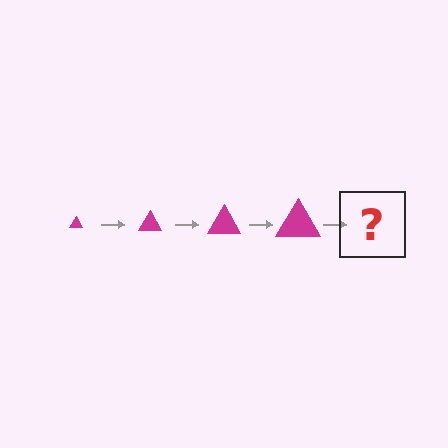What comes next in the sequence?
The next element should be a magenta triangle, larger than the previous one.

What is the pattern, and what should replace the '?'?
The pattern is that the triangle gets progressively larger each step. The '?' should be a magenta triangle, larger than the previous one.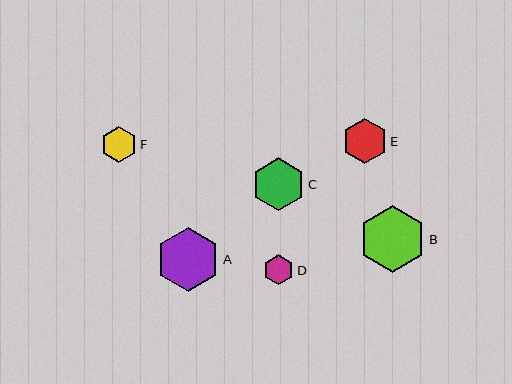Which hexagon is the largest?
Hexagon B is the largest with a size of approximately 67 pixels.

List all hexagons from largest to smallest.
From largest to smallest: B, A, C, E, F, D.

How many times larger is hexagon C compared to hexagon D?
Hexagon C is approximately 1.8 times the size of hexagon D.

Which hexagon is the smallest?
Hexagon D is the smallest with a size of approximately 30 pixels.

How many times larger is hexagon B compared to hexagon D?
Hexagon B is approximately 2.2 times the size of hexagon D.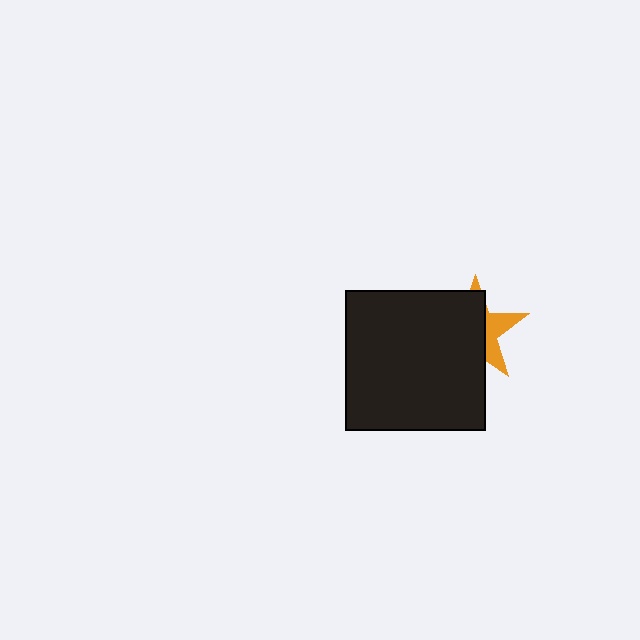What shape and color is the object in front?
The object in front is a black square.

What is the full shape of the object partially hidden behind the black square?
The partially hidden object is an orange star.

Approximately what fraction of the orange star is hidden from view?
Roughly 66% of the orange star is hidden behind the black square.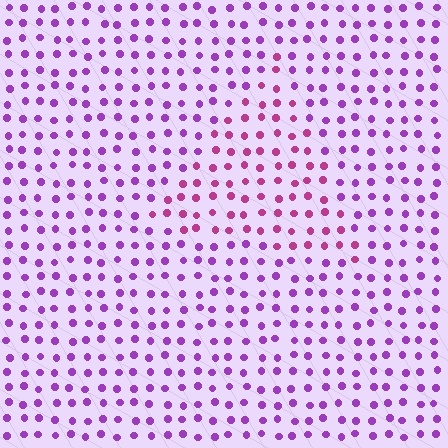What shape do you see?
I see a triangle.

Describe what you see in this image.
The image is filled with small purple elements in a uniform arrangement. A triangle-shaped region is visible where the elements are tinted to a slightly different hue, forming a subtle color boundary.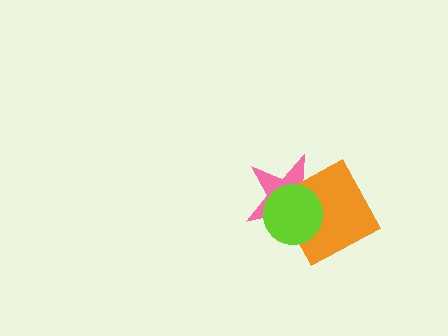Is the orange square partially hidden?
Yes, it is partially covered by another shape.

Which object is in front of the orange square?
The lime circle is in front of the orange square.